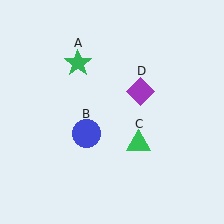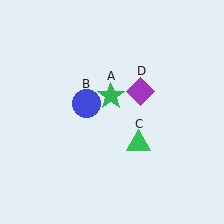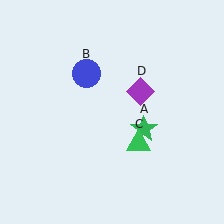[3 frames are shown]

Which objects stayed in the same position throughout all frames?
Green triangle (object C) and purple diamond (object D) remained stationary.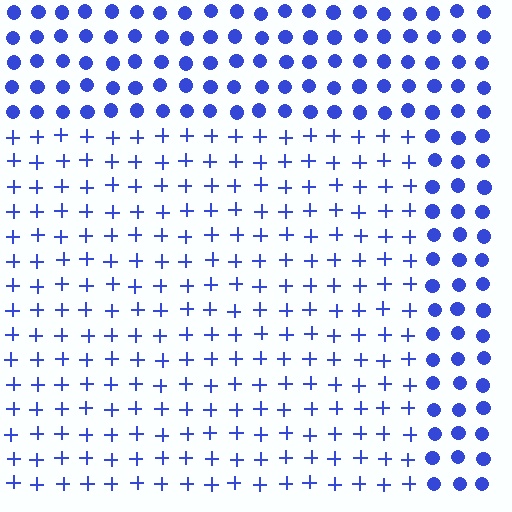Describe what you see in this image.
The image is filled with small blue elements arranged in a uniform grid. A rectangle-shaped region contains plus signs, while the surrounding area contains circles. The boundary is defined purely by the change in element shape.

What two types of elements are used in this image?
The image uses plus signs inside the rectangle region and circles outside it.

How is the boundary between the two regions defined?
The boundary is defined by a change in element shape: plus signs inside vs. circles outside. All elements share the same color and spacing.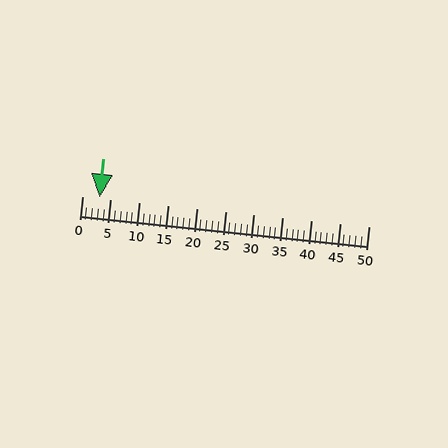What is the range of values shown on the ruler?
The ruler shows values from 0 to 50.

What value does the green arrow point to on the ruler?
The green arrow points to approximately 3.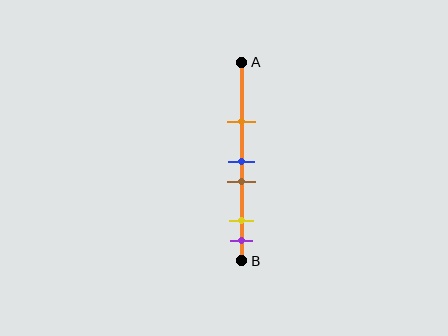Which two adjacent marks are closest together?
The blue and brown marks are the closest adjacent pair.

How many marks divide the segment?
There are 5 marks dividing the segment.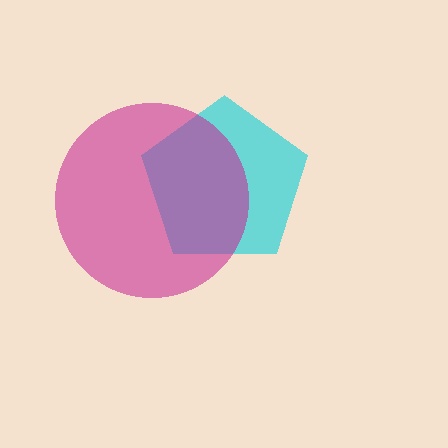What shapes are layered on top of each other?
The layered shapes are: a cyan pentagon, a magenta circle.